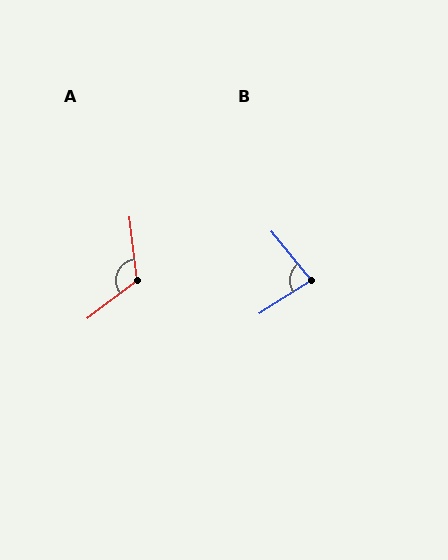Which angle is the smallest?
B, at approximately 84 degrees.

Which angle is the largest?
A, at approximately 120 degrees.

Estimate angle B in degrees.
Approximately 84 degrees.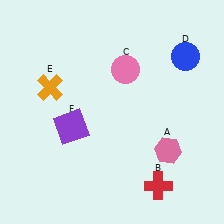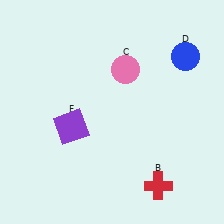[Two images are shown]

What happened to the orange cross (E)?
The orange cross (E) was removed in Image 2. It was in the top-left area of Image 1.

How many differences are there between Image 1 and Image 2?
There are 2 differences between the two images.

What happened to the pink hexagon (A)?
The pink hexagon (A) was removed in Image 2. It was in the bottom-right area of Image 1.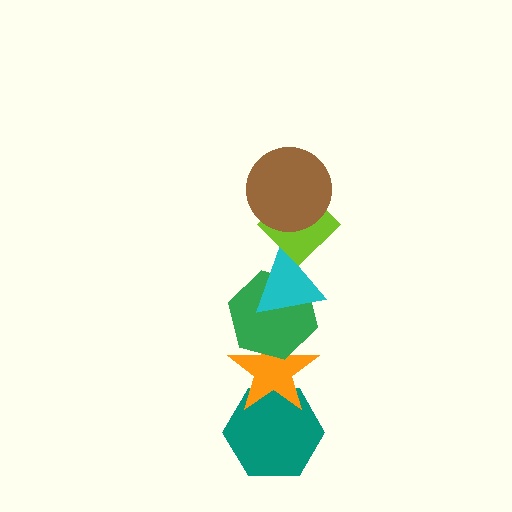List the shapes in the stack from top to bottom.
From top to bottom: the brown circle, the lime diamond, the cyan triangle, the green hexagon, the orange star, the teal hexagon.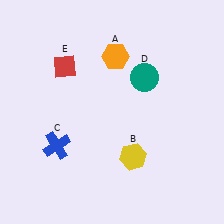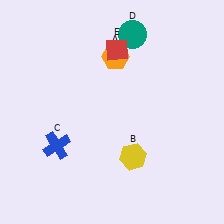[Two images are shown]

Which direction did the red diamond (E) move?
The red diamond (E) moved right.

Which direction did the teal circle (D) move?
The teal circle (D) moved up.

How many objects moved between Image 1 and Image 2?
2 objects moved between the two images.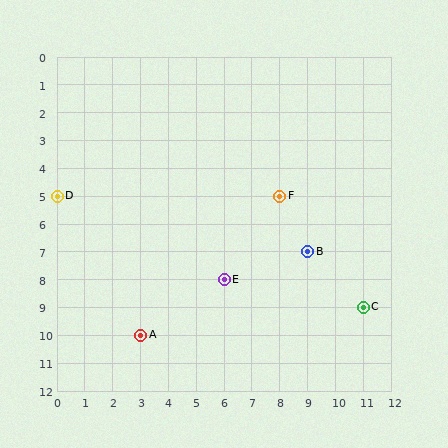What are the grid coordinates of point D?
Point D is at grid coordinates (0, 5).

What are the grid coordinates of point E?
Point E is at grid coordinates (6, 8).